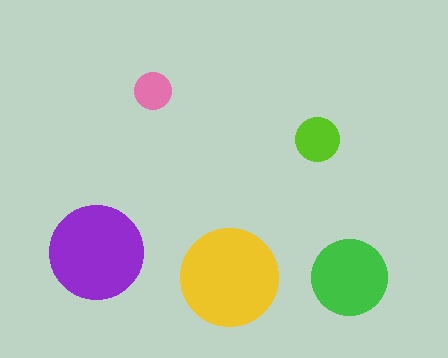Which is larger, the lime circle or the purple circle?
The purple one.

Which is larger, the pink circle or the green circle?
The green one.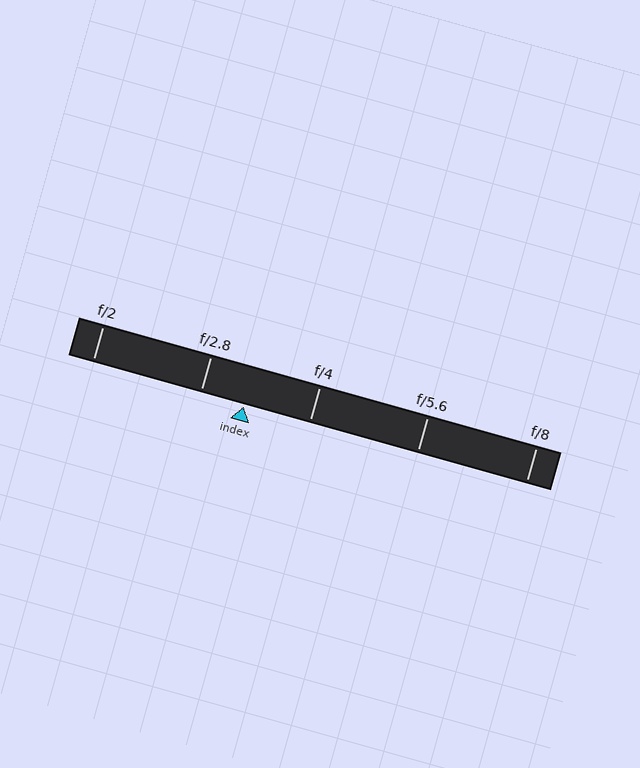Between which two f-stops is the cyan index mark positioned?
The index mark is between f/2.8 and f/4.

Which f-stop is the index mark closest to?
The index mark is closest to f/2.8.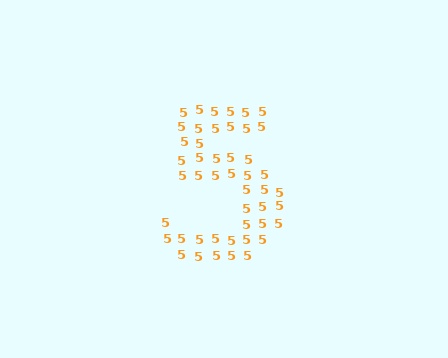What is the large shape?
The large shape is the digit 5.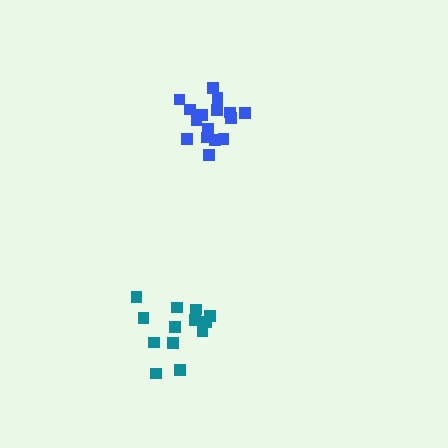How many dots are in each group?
Group 1: 16 dots, Group 2: 13 dots (29 total).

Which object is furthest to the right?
The blue cluster is rightmost.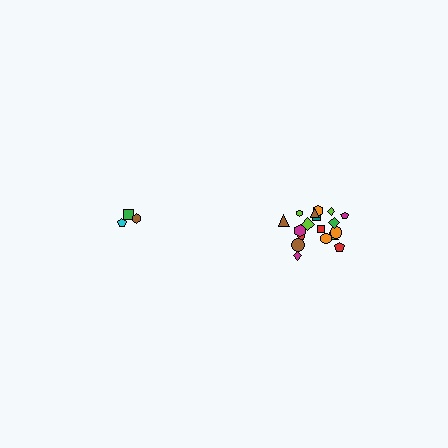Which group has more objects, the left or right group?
The right group.